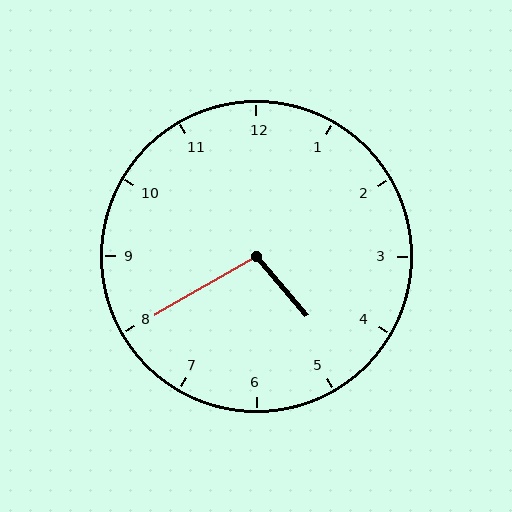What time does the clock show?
4:40.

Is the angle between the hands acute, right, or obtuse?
It is obtuse.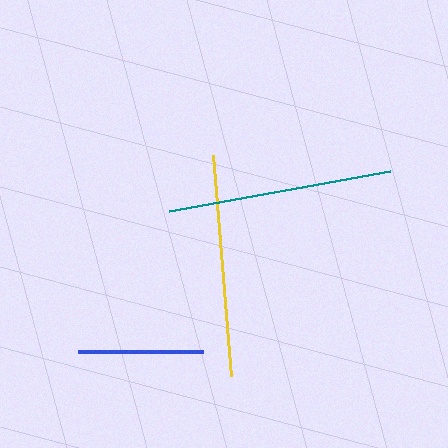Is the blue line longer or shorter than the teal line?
The teal line is longer than the blue line.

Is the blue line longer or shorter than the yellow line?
The yellow line is longer than the blue line.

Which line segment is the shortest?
The blue line is the shortest at approximately 125 pixels.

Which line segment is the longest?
The teal line is the longest at approximately 224 pixels.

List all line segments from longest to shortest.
From longest to shortest: teal, yellow, blue.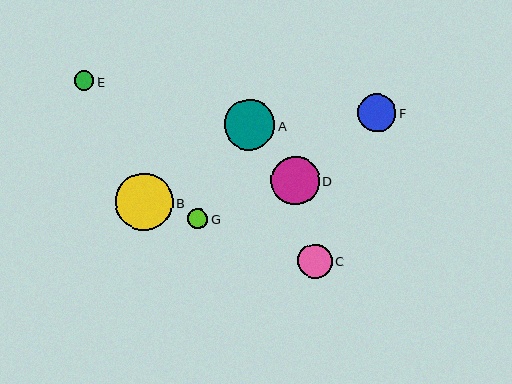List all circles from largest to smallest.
From largest to smallest: B, A, D, F, C, G, E.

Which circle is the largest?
Circle B is the largest with a size of approximately 57 pixels.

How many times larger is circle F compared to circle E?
Circle F is approximately 2.0 times the size of circle E.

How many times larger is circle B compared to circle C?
Circle B is approximately 1.7 times the size of circle C.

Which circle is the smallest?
Circle E is the smallest with a size of approximately 19 pixels.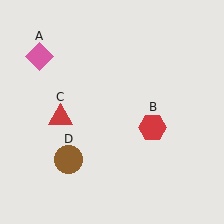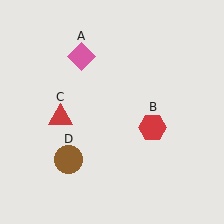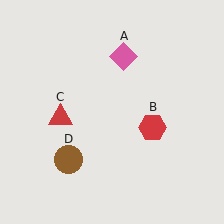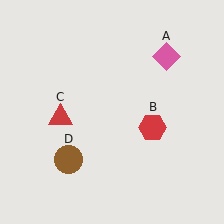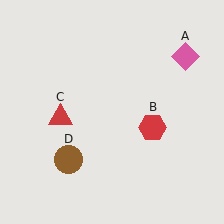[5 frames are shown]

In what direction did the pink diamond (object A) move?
The pink diamond (object A) moved right.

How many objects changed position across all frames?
1 object changed position: pink diamond (object A).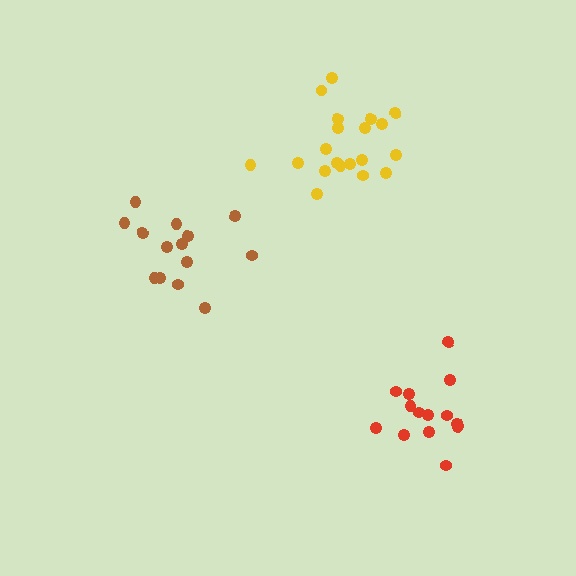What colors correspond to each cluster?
The clusters are colored: yellow, brown, red.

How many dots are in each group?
Group 1: 20 dots, Group 2: 14 dots, Group 3: 14 dots (48 total).